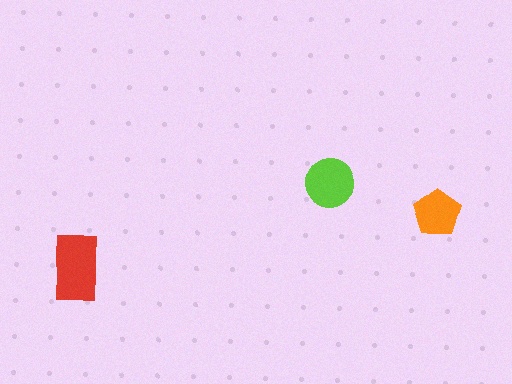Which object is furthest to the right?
The orange pentagon is rightmost.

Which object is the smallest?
The orange pentagon.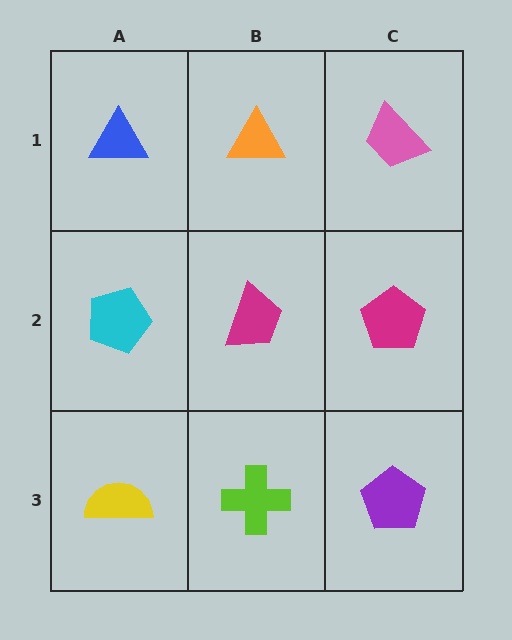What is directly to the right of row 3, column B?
A purple pentagon.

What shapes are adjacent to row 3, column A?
A cyan pentagon (row 2, column A), a lime cross (row 3, column B).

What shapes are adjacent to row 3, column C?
A magenta pentagon (row 2, column C), a lime cross (row 3, column B).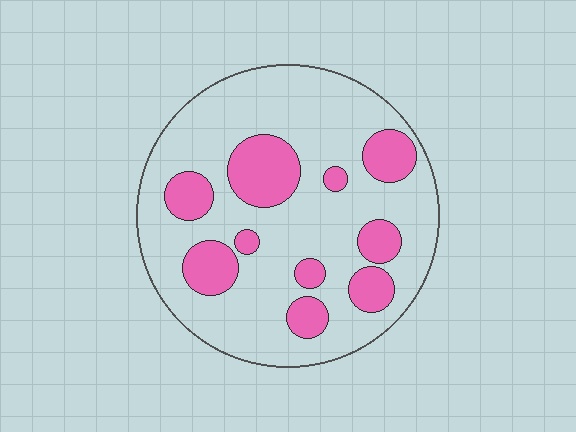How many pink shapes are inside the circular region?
10.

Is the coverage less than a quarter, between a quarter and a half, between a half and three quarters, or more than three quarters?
Less than a quarter.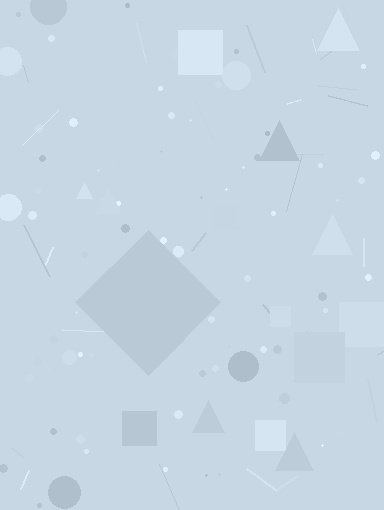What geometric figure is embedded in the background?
A diamond is embedded in the background.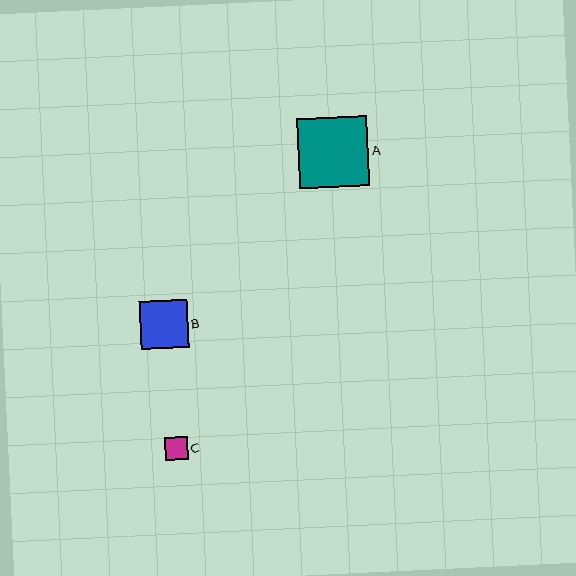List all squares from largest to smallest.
From largest to smallest: A, B, C.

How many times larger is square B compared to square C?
Square B is approximately 2.1 times the size of square C.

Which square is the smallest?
Square C is the smallest with a size of approximately 23 pixels.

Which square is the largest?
Square A is the largest with a size of approximately 70 pixels.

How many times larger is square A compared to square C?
Square A is approximately 3.1 times the size of square C.